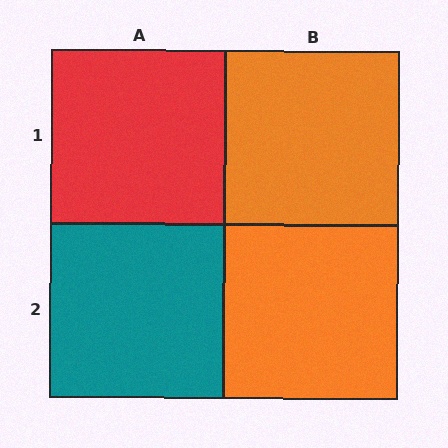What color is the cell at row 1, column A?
Red.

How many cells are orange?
2 cells are orange.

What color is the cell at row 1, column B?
Orange.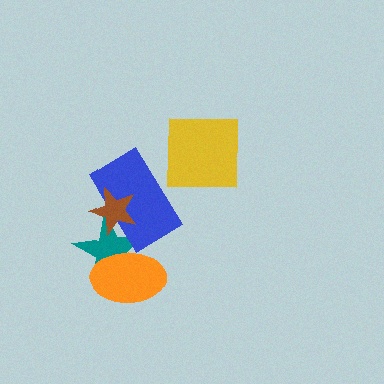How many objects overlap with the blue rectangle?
2 objects overlap with the blue rectangle.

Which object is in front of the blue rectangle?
The brown star is in front of the blue rectangle.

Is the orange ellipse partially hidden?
No, no other shape covers it.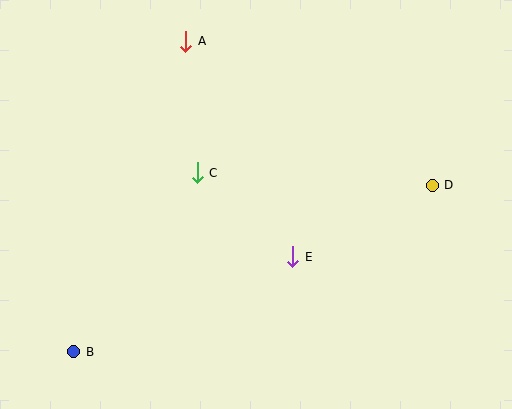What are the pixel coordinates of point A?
Point A is at (186, 41).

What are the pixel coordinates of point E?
Point E is at (293, 257).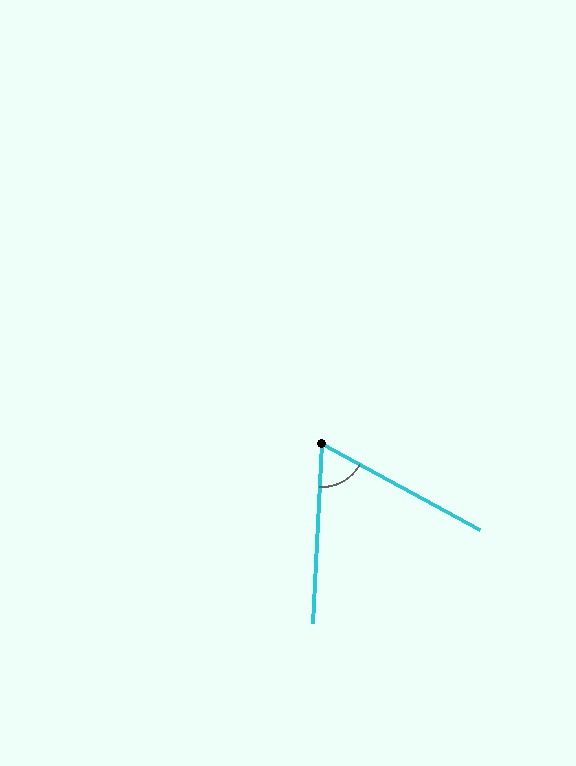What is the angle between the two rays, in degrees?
Approximately 65 degrees.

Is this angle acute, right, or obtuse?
It is acute.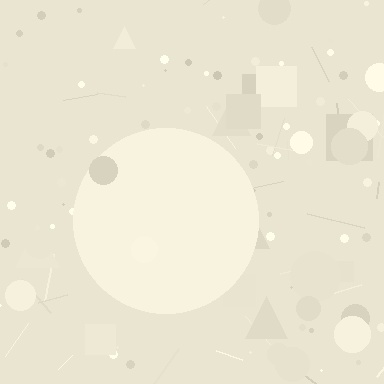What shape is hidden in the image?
A circle is hidden in the image.